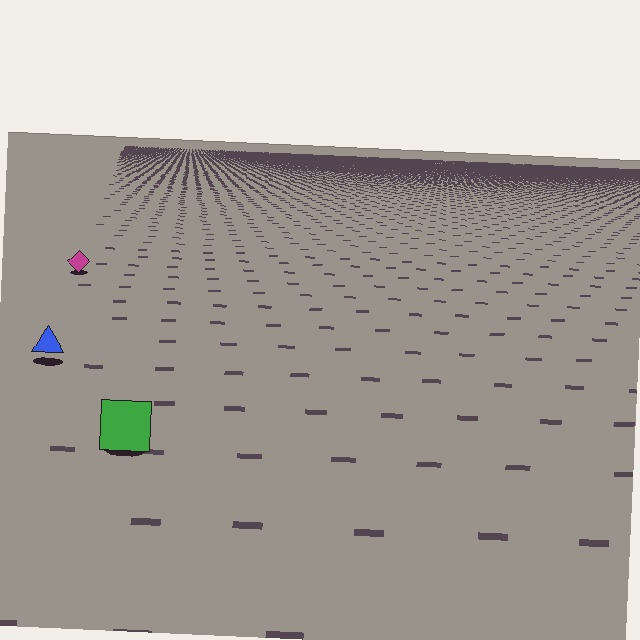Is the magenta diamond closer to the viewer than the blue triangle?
No. The blue triangle is closer — you can tell from the texture gradient: the ground texture is coarser near it.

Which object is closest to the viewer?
The green square is closest. The texture marks near it are larger and more spread out.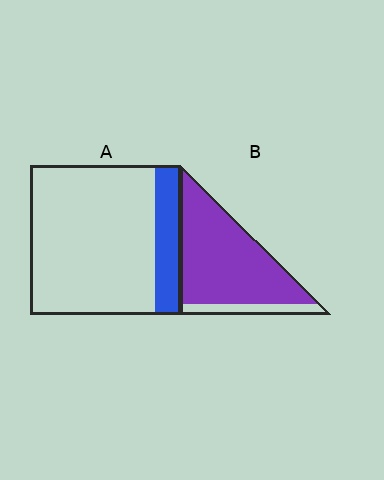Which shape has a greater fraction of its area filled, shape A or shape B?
Shape B.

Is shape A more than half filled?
No.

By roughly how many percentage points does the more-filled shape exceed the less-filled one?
By roughly 70 percentage points (B over A).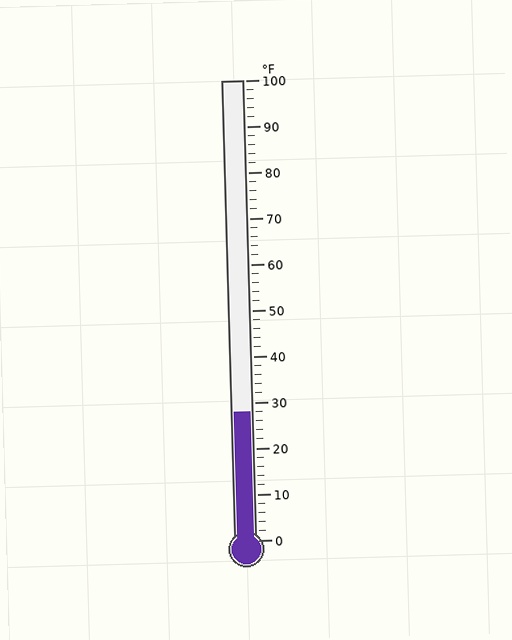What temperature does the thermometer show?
The thermometer shows approximately 28°F.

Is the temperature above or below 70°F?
The temperature is below 70°F.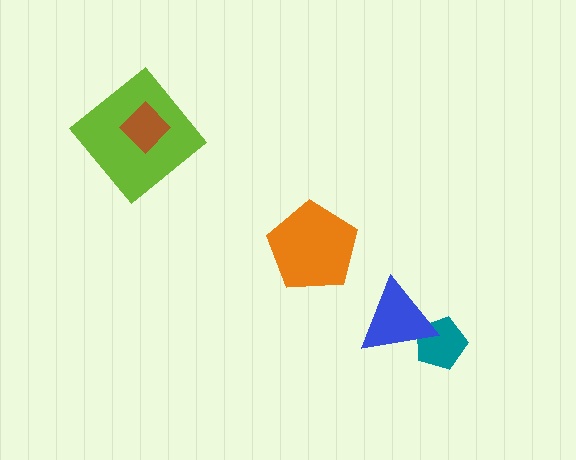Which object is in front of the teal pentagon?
The blue triangle is in front of the teal pentagon.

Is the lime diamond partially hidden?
Yes, it is partially covered by another shape.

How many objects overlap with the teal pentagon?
1 object overlaps with the teal pentagon.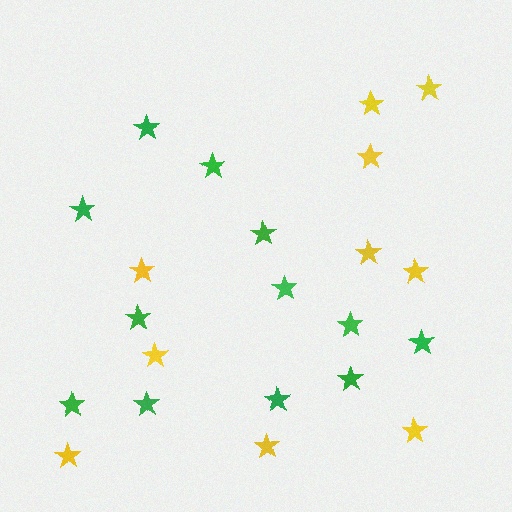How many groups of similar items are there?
There are 2 groups: one group of yellow stars (10) and one group of green stars (12).